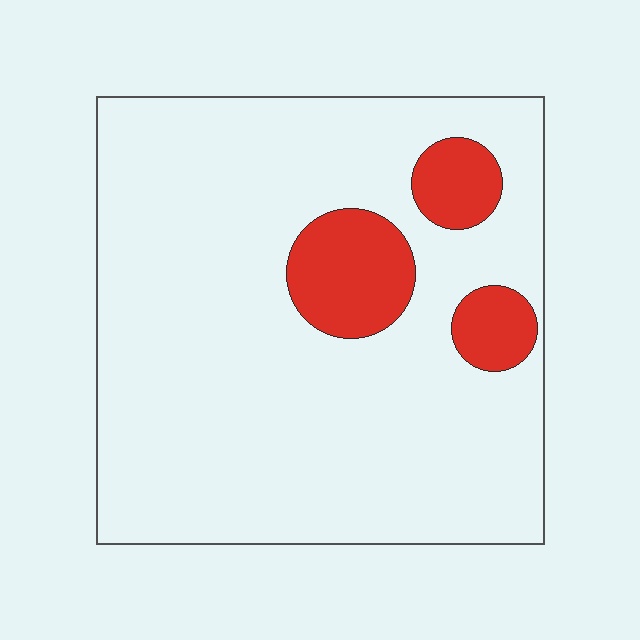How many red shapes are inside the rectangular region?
3.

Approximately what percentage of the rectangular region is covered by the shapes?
Approximately 15%.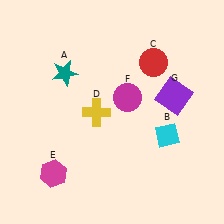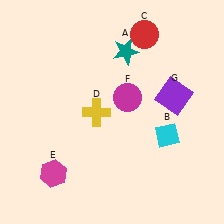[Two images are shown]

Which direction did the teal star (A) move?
The teal star (A) moved right.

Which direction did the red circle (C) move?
The red circle (C) moved up.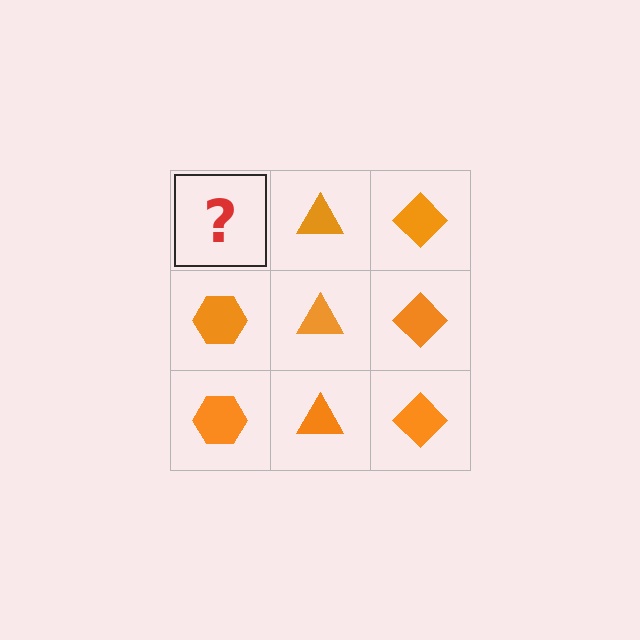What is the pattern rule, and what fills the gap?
The rule is that each column has a consistent shape. The gap should be filled with an orange hexagon.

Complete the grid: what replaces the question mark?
The question mark should be replaced with an orange hexagon.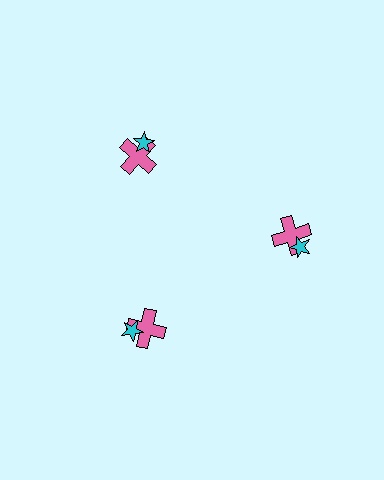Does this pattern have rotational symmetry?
Yes, this pattern has 3-fold rotational symmetry. It looks the same after rotating 120 degrees around the center.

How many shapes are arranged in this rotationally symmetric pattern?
There are 6 shapes, arranged in 3 groups of 2.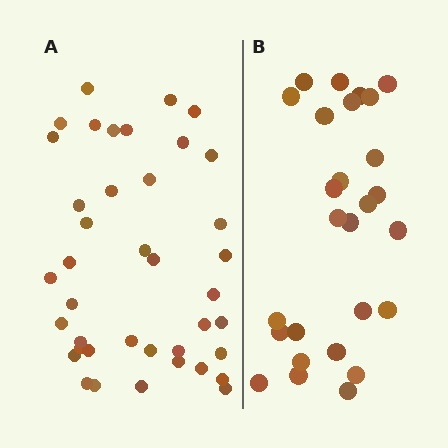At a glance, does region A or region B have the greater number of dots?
Region A (the left region) has more dots.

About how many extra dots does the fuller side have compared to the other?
Region A has approximately 15 more dots than region B.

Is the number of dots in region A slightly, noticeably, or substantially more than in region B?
Region A has substantially more. The ratio is roughly 1.5 to 1.